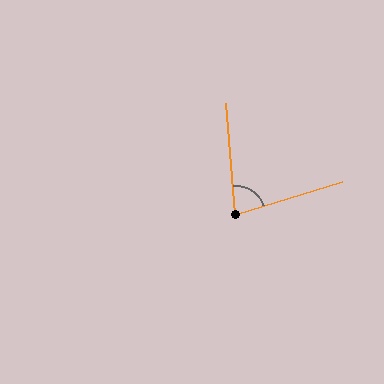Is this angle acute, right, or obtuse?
It is acute.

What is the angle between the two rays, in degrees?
Approximately 77 degrees.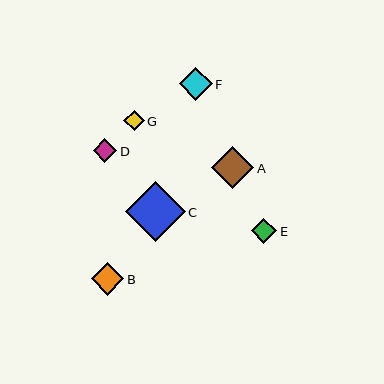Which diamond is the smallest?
Diamond G is the smallest with a size of approximately 20 pixels.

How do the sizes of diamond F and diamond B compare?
Diamond F and diamond B are approximately the same size.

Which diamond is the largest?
Diamond C is the largest with a size of approximately 60 pixels.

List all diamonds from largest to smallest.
From largest to smallest: C, A, F, B, E, D, G.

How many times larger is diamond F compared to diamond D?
Diamond F is approximately 1.4 times the size of diamond D.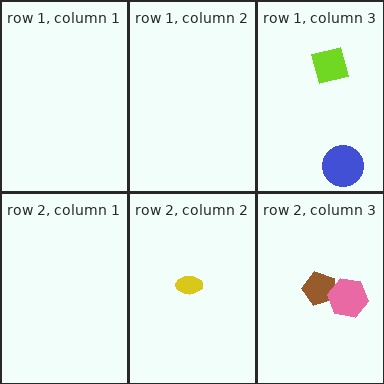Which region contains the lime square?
The row 1, column 3 region.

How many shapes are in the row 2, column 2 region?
1.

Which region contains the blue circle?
The row 1, column 3 region.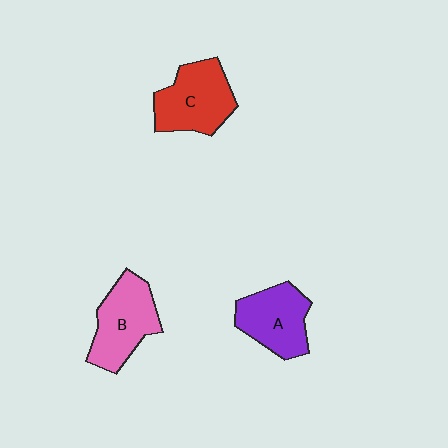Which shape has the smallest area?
Shape A (purple).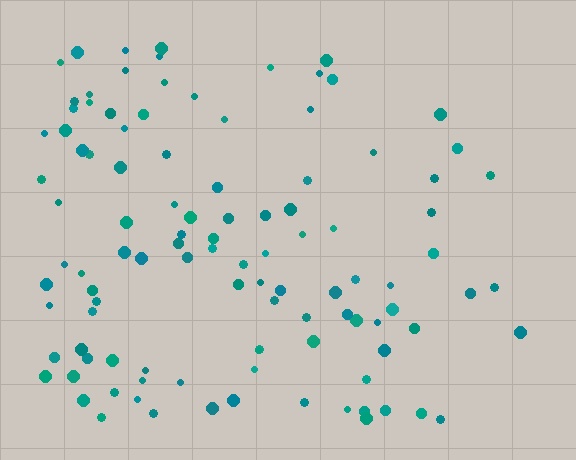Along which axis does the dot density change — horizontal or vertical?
Horizontal.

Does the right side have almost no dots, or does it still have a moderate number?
Still a moderate number, just noticeably fewer than the left.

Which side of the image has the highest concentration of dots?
The left.